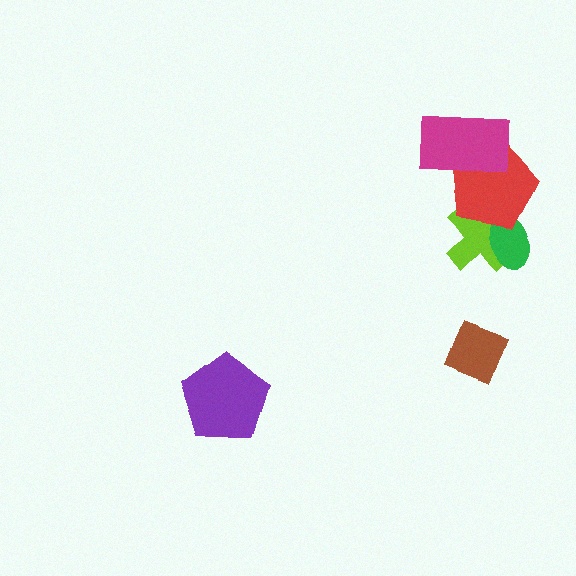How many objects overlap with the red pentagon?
3 objects overlap with the red pentagon.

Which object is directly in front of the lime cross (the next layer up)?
The green ellipse is directly in front of the lime cross.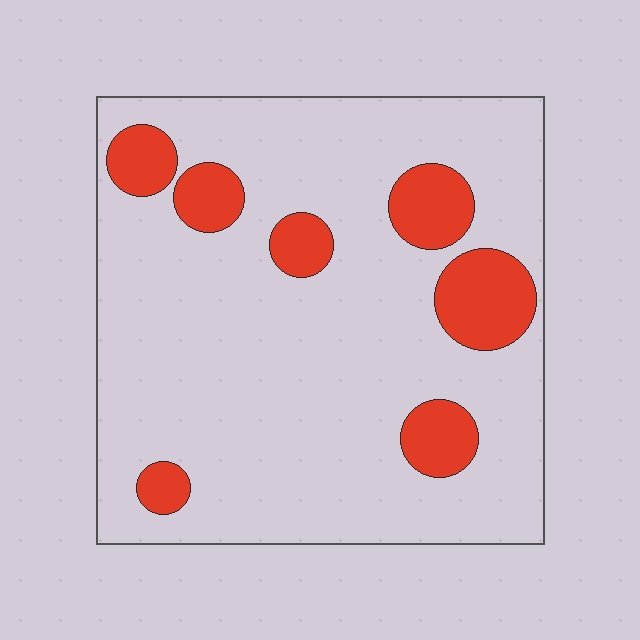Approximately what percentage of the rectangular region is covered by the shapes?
Approximately 15%.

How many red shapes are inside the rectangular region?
7.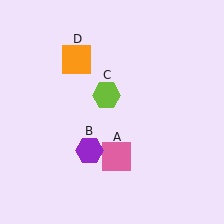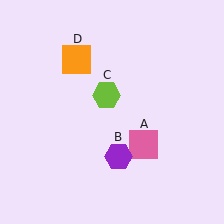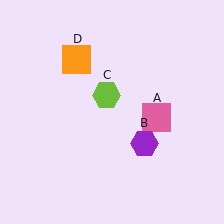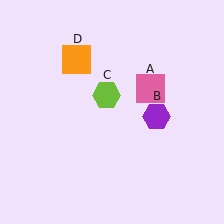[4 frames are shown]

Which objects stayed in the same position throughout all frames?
Lime hexagon (object C) and orange square (object D) remained stationary.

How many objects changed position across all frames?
2 objects changed position: pink square (object A), purple hexagon (object B).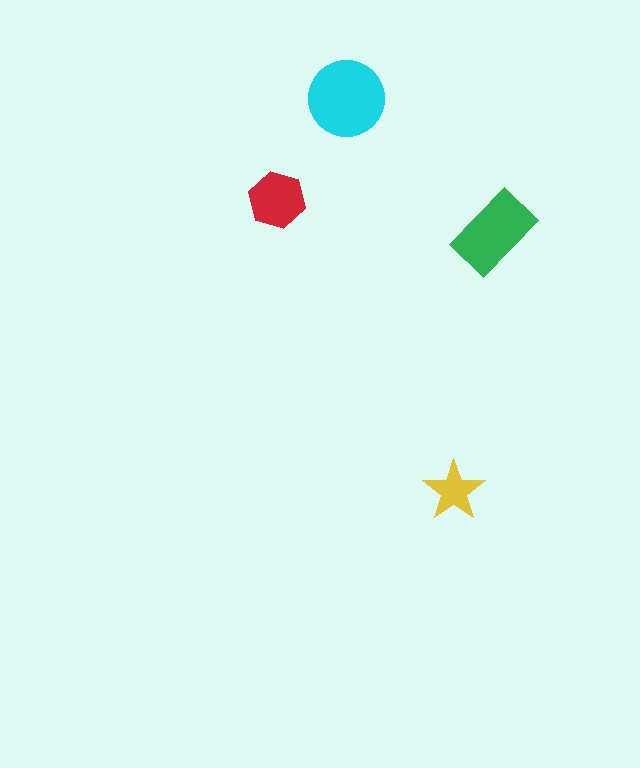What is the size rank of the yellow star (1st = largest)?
4th.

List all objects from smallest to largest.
The yellow star, the red hexagon, the green rectangle, the cyan circle.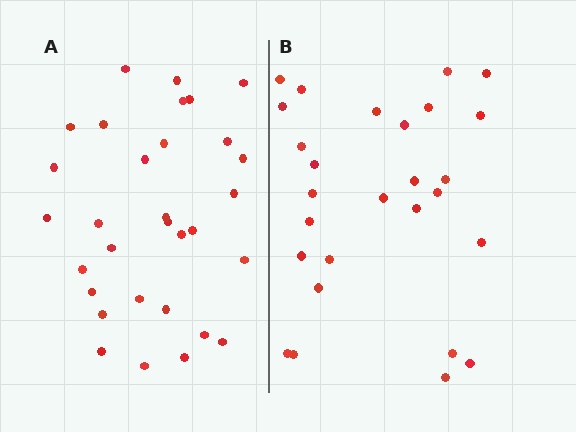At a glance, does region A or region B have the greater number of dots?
Region A (the left region) has more dots.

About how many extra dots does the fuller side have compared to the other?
Region A has about 4 more dots than region B.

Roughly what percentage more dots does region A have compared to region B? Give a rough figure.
About 15% more.